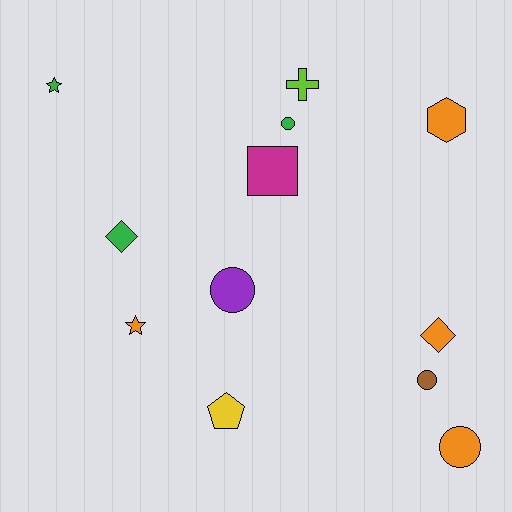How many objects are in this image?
There are 12 objects.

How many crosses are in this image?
There is 1 cross.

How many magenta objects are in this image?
There is 1 magenta object.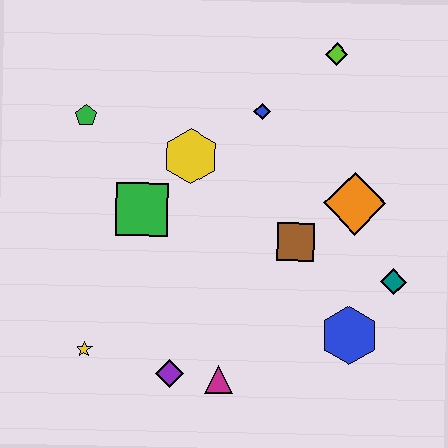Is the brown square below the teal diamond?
No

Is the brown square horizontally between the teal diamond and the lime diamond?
No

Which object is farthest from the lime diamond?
The yellow star is farthest from the lime diamond.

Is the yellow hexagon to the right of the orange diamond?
No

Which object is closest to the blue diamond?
The yellow hexagon is closest to the blue diamond.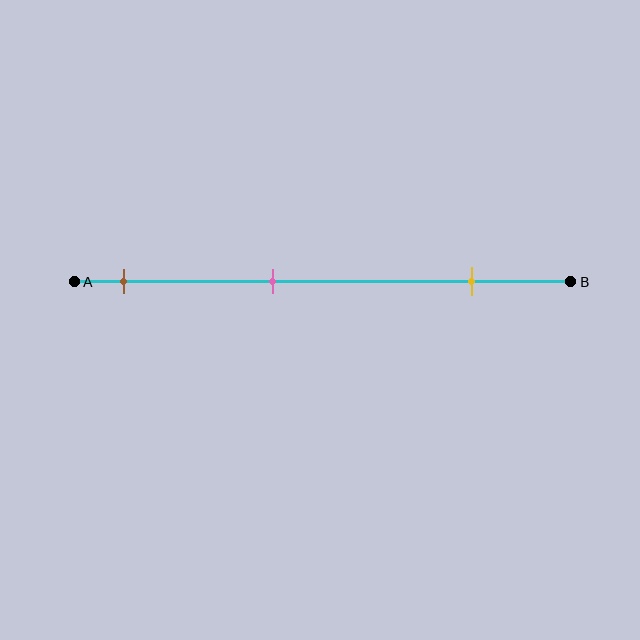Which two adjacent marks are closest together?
The brown and pink marks are the closest adjacent pair.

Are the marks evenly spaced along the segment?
Yes, the marks are approximately evenly spaced.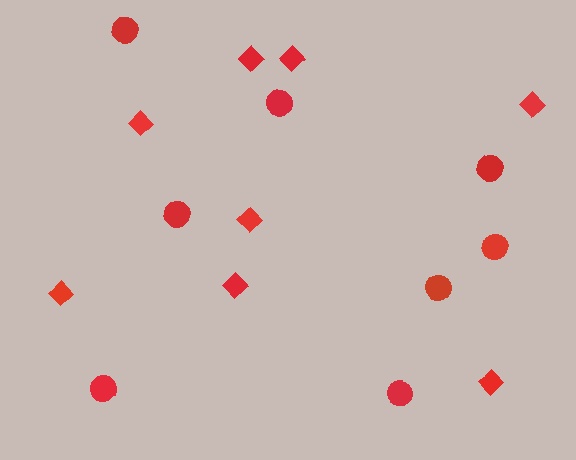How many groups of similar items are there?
There are 2 groups: one group of circles (8) and one group of diamonds (8).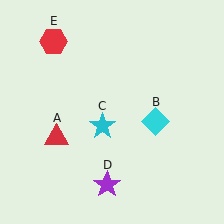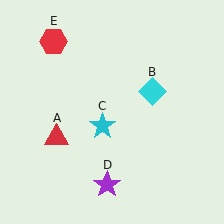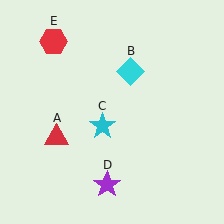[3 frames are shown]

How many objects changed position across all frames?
1 object changed position: cyan diamond (object B).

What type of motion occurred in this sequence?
The cyan diamond (object B) rotated counterclockwise around the center of the scene.